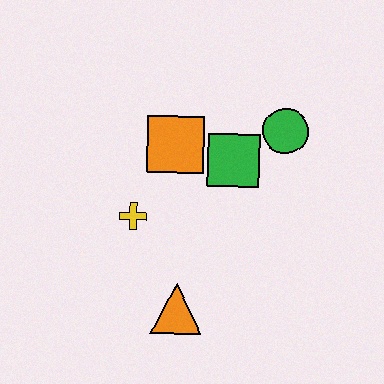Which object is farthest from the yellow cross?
The green circle is farthest from the yellow cross.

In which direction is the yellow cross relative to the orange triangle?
The yellow cross is above the orange triangle.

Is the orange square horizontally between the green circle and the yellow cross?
Yes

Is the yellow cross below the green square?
Yes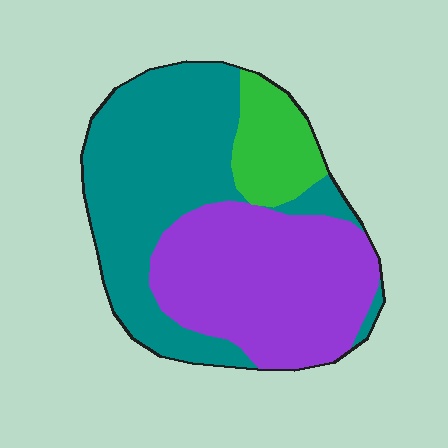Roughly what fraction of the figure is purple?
Purple covers around 40% of the figure.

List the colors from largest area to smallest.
From largest to smallest: teal, purple, green.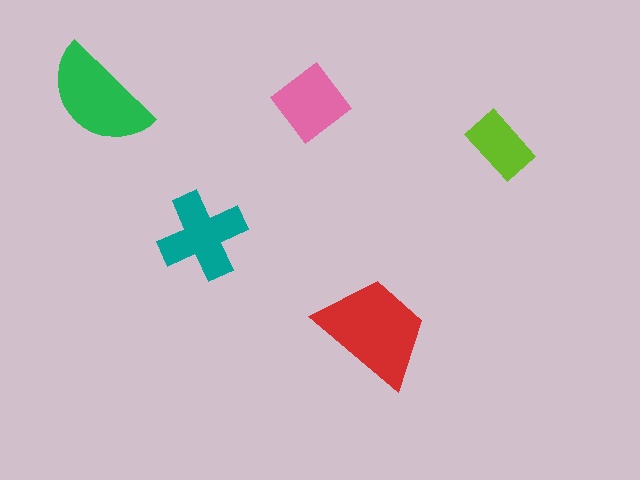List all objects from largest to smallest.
The red trapezoid, the green semicircle, the teal cross, the pink diamond, the lime rectangle.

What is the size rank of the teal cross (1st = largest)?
3rd.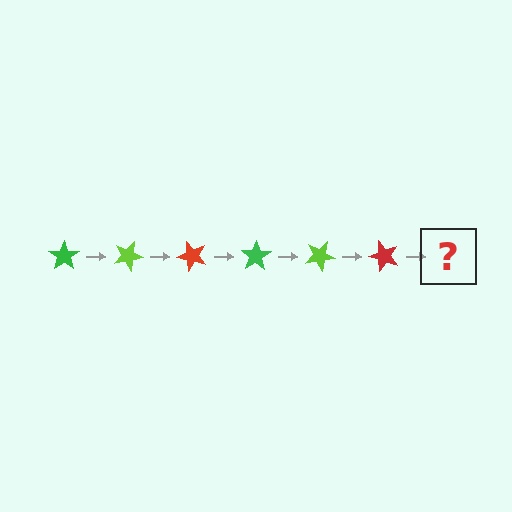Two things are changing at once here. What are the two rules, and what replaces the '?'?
The two rules are that it rotates 25 degrees each step and the color cycles through green, lime, and red. The '?' should be a green star, rotated 150 degrees from the start.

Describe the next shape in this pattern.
It should be a green star, rotated 150 degrees from the start.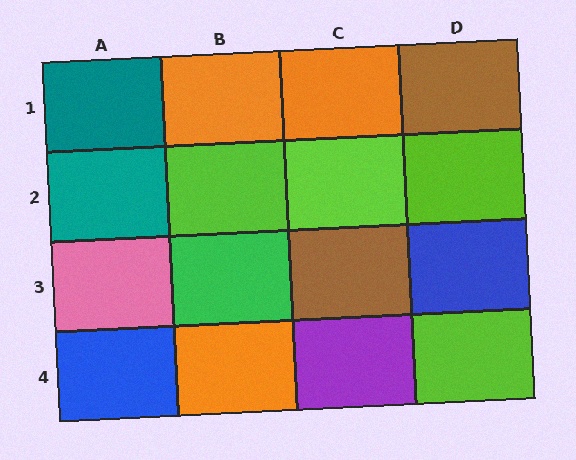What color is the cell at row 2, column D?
Lime.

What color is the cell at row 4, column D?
Lime.